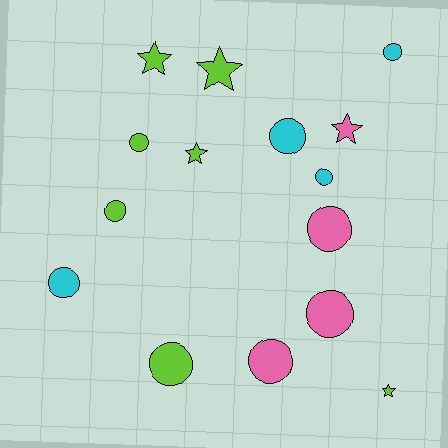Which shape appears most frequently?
Circle, with 10 objects.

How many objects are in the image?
There are 15 objects.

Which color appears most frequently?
Lime, with 7 objects.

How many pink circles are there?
There are 3 pink circles.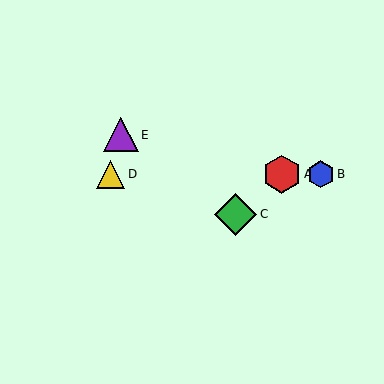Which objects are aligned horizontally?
Objects A, B, D are aligned horizontally.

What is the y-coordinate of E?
Object E is at y≈135.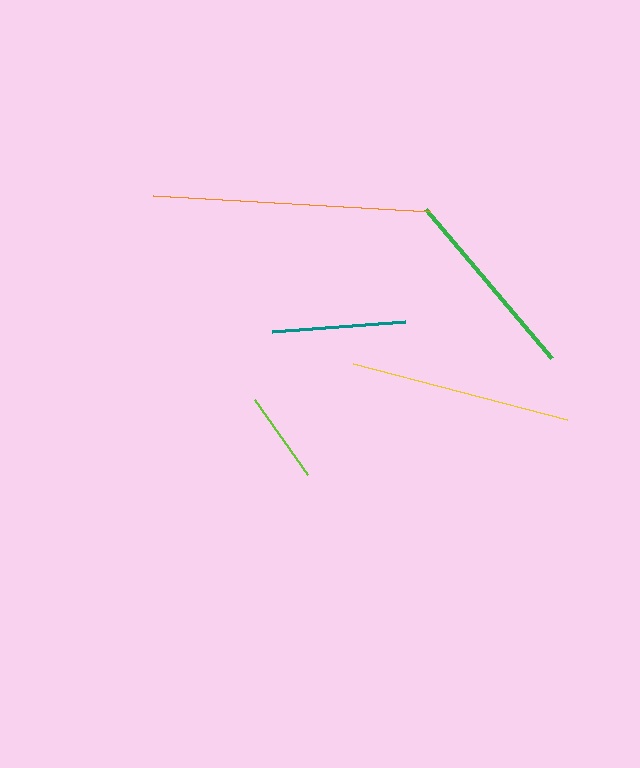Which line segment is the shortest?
The lime line is the shortest at approximately 92 pixels.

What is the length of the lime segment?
The lime segment is approximately 92 pixels long.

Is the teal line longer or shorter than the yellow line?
The yellow line is longer than the teal line.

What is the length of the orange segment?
The orange segment is approximately 278 pixels long.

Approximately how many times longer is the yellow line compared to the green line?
The yellow line is approximately 1.1 times the length of the green line.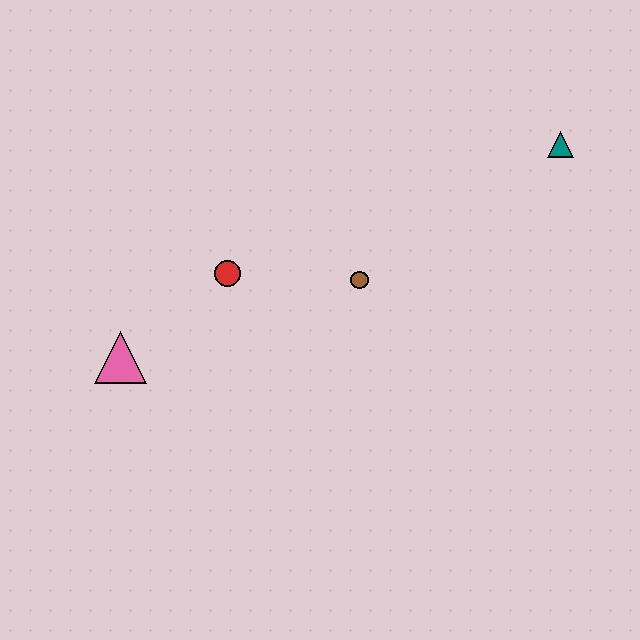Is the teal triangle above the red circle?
Yes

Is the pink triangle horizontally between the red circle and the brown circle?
No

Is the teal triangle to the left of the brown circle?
No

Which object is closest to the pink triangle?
The red circle is closest to the pink triangle.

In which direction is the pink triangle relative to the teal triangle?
The pink triangle is to the left of the teal triangle.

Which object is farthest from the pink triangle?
The teal triangle is farthest from the pink triangle.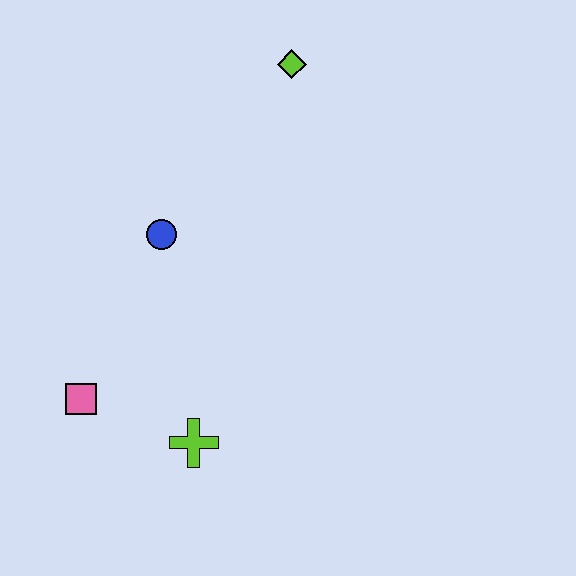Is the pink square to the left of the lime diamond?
Yes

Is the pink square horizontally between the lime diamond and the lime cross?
No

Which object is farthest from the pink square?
The lime diamond is farthest from the pink square.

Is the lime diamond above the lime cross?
Yes